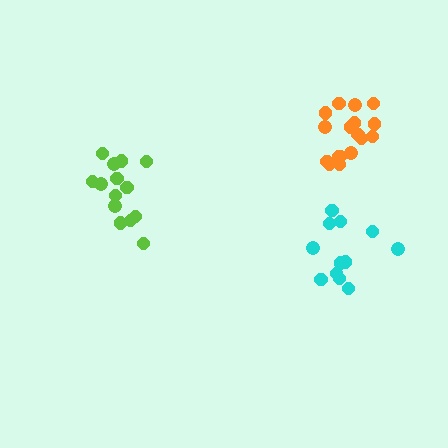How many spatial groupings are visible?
There are 3 spatial groupings.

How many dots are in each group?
Group 1: 12 dots, Group 2: 14 dots, Group 3: 17 dots (43 total).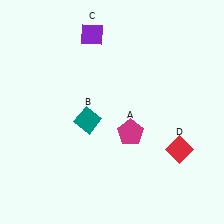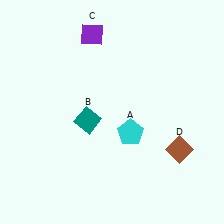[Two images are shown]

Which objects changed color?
A changed from magenta to cyan. D changed from red to brown.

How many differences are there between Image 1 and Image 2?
There are 2 differences between the two images.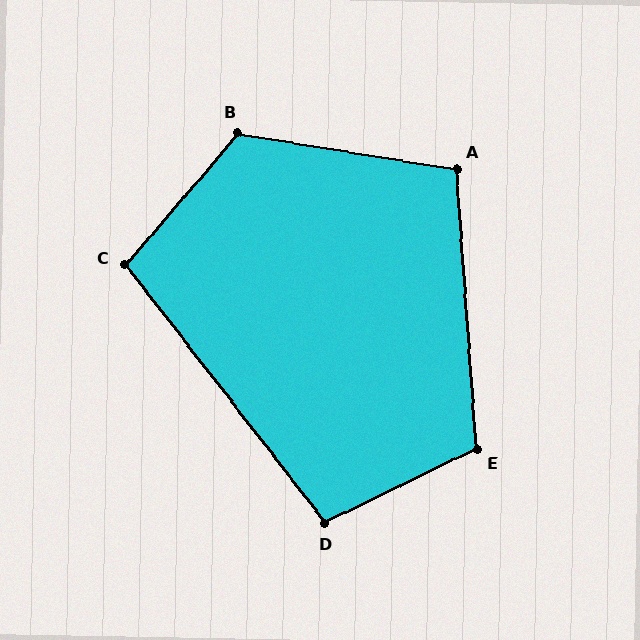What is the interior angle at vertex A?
Approximately 103 degrees (obtuse).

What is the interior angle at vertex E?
Approximately 112 degrees (obtuse).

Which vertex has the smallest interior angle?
C, at approximately 101 degrees.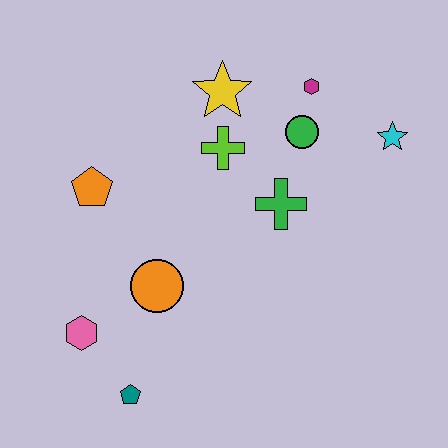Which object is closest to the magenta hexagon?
The green circle is closest to the magenta hexagon.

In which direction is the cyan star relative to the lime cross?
The cyan star is to the right of the lime cross.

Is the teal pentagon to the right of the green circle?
No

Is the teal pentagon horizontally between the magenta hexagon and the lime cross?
No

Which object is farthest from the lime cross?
The teal pentagon is farthest from the lime cross.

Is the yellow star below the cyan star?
No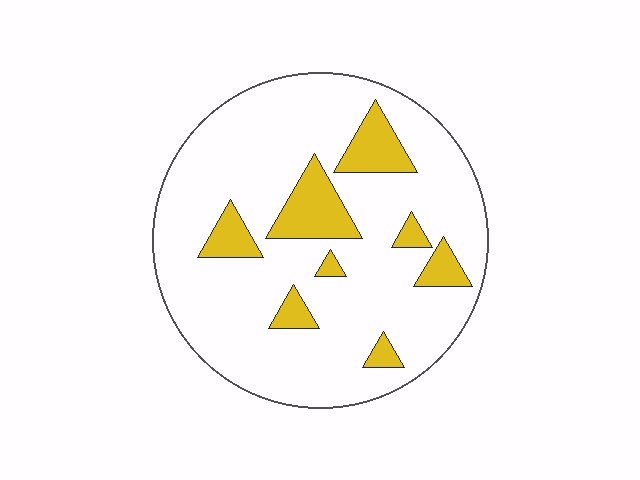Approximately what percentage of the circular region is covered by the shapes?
Approximately 15%.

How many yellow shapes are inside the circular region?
8.